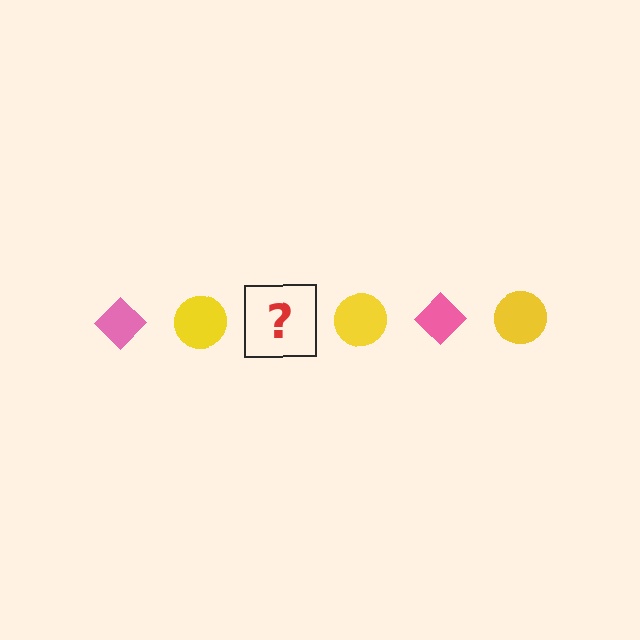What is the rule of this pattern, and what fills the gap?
The rule is that the pattern alternates between pink diamond and yellow circle. The gap should be filled with a pink diamond.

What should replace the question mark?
The question mark should be replaced with a pink diamond.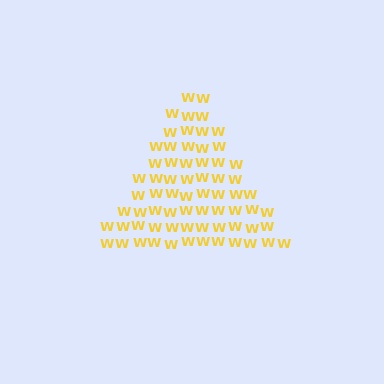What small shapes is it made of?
It is made of small letter W's.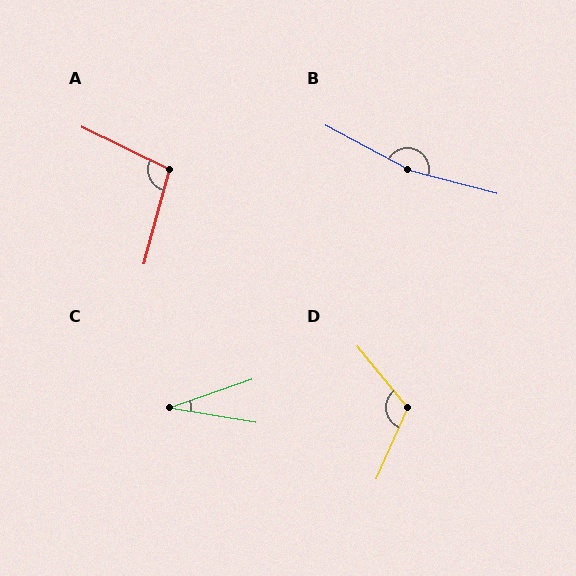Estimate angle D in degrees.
Approximately 116 degrees.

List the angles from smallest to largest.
C (29°), A (101°), D (116°), B (166°).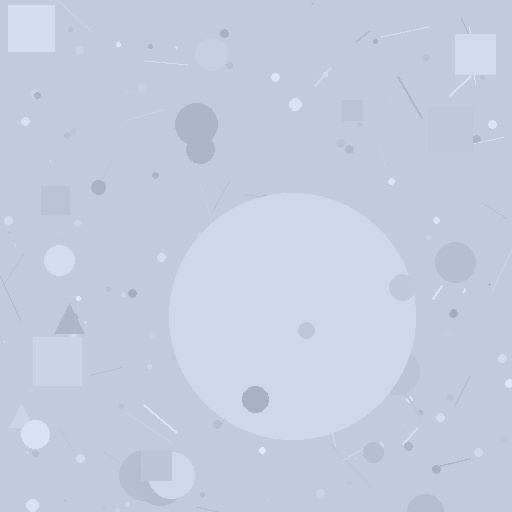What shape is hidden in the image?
A circle is hidden in the image.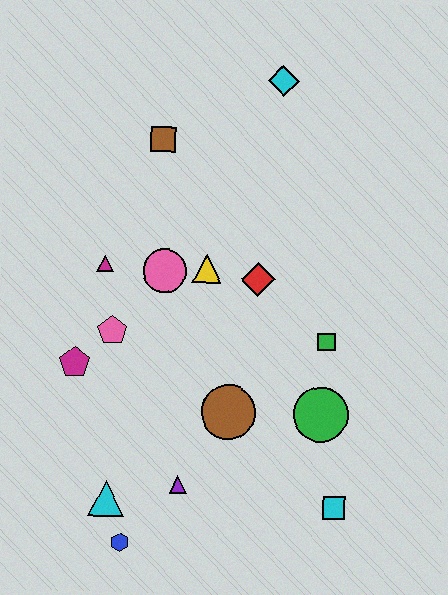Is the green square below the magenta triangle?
Yes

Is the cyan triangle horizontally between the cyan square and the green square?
No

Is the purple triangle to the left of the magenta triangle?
No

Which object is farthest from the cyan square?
The cyan diamond is farthest from the cyan square.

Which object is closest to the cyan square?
The green circle is closest to the cyan square.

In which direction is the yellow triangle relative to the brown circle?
The yellow triangle is above the brown circle.